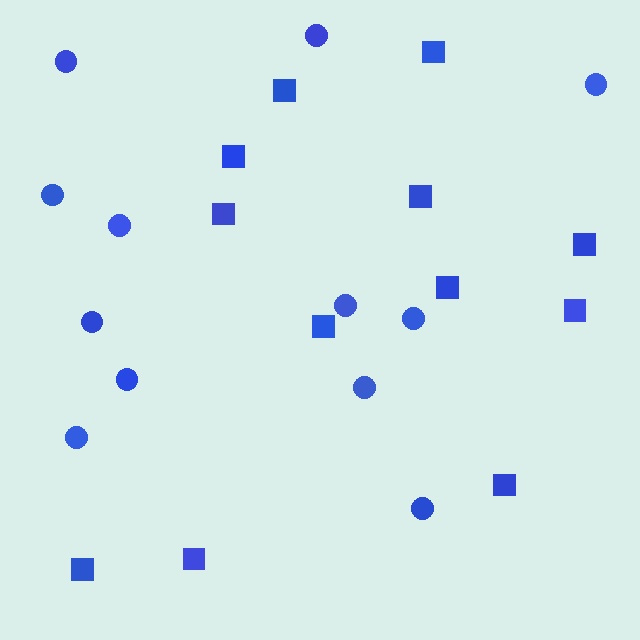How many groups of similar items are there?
There are 2 groups: one group of circles (12) and one group of squares (12).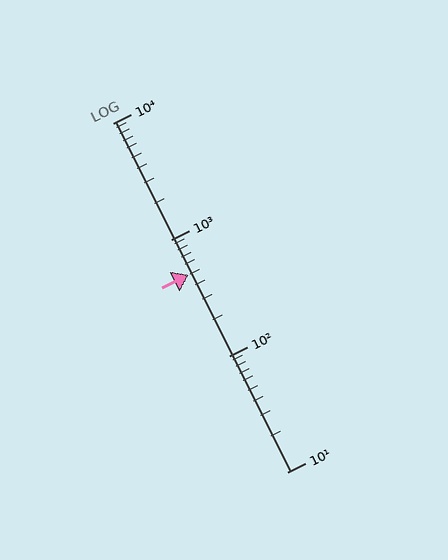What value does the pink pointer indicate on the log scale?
The pointer indicates approximately 500.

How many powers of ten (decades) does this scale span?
The scale spans 3 decades, from 10 to 10000.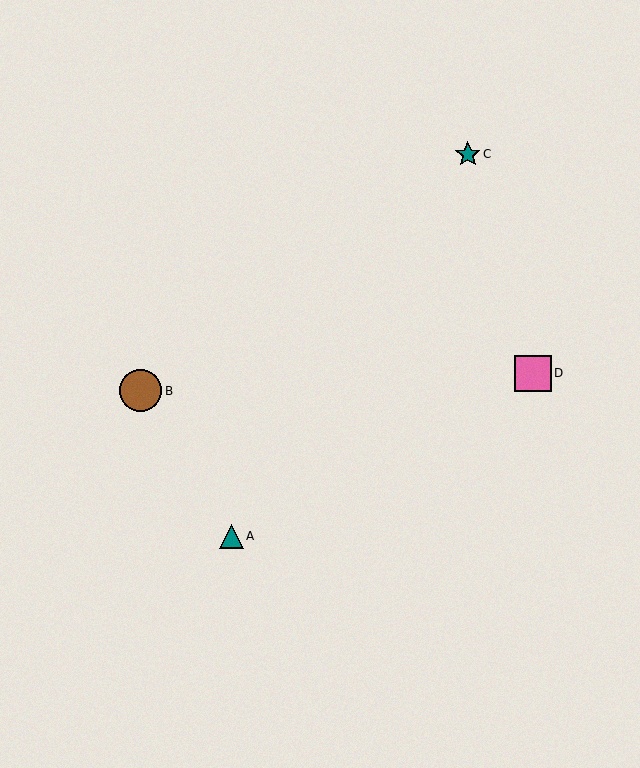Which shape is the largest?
The brown circle (labeled B) is the largest.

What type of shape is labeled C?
Shape C is a teal star.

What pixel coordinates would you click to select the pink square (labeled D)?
Click at (533, 373) to select the pink square D.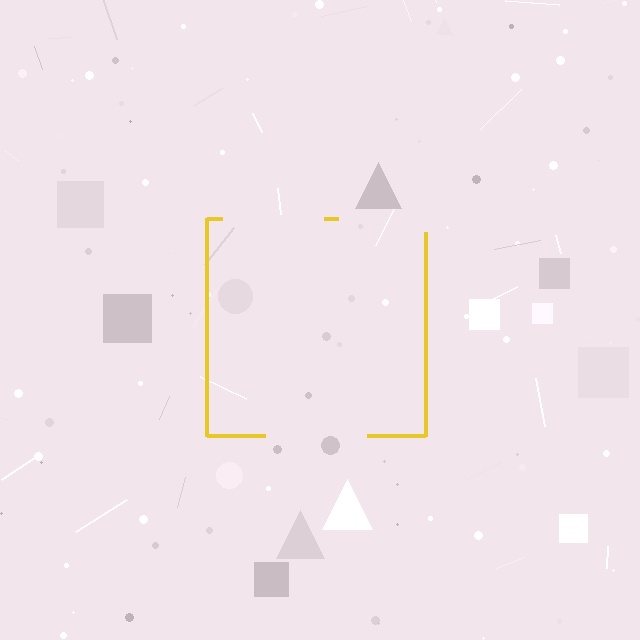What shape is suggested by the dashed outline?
The dashed outline suggests a square.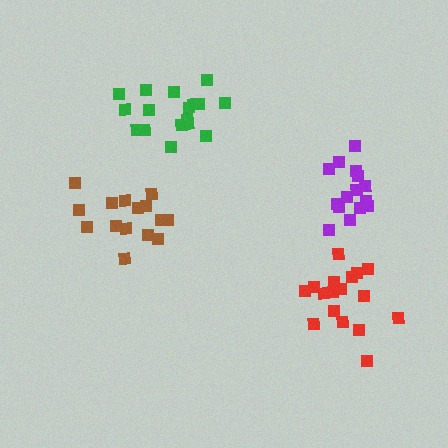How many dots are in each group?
Group 1: 17 dots, Group 2: 17 dots, Group 3: 15 dots, Group 4: 15 dots (64 total).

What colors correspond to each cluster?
The clusters are colored: green, red, brown, purple.